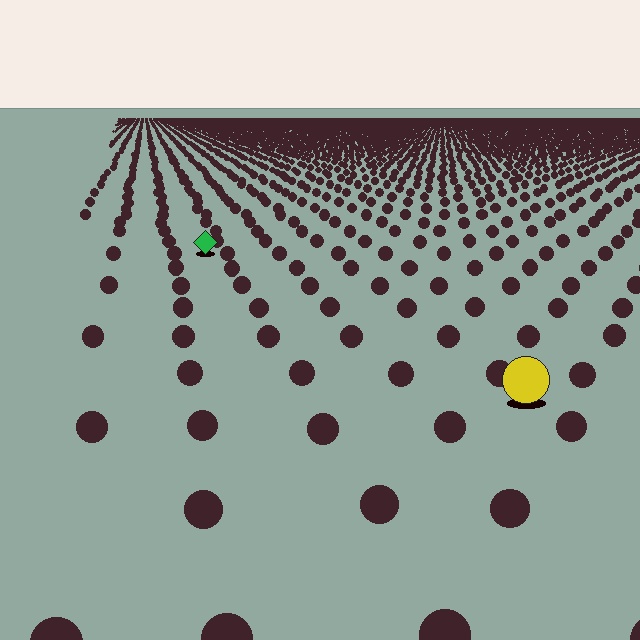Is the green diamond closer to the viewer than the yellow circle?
No. The yellow circle is closer — you can tell from the texture gradient: the ground texture is coarser near it.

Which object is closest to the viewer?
The yellow circle is closest. The texture marks near it are larger and more spread out.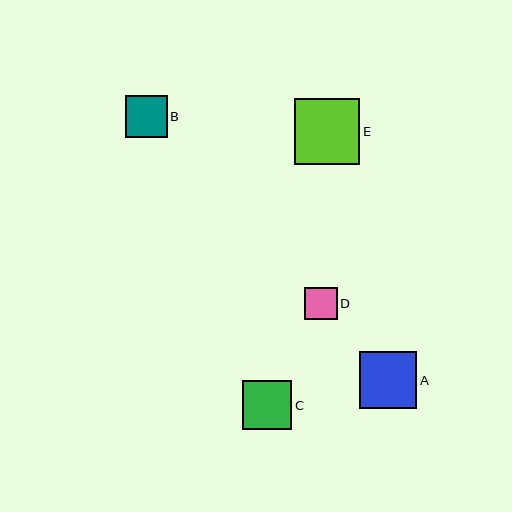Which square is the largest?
Square E is the largest with a size of approximately 66 pixels.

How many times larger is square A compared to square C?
Square A is approximately 1.2 times the size of square C.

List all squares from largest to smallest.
From largest to smallest: E, A, C, B, D.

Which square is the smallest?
Square D is the smallest with a size of approximately 33 pixels.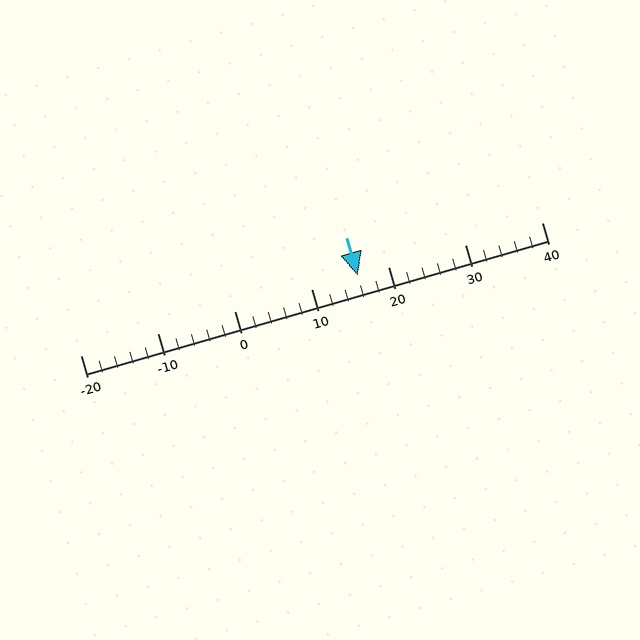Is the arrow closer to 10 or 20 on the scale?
The arrow is closer to 20.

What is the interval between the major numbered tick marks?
The major tick marks are spaced 10 units apart.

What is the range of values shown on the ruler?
The ruler shows values from -20 to 40.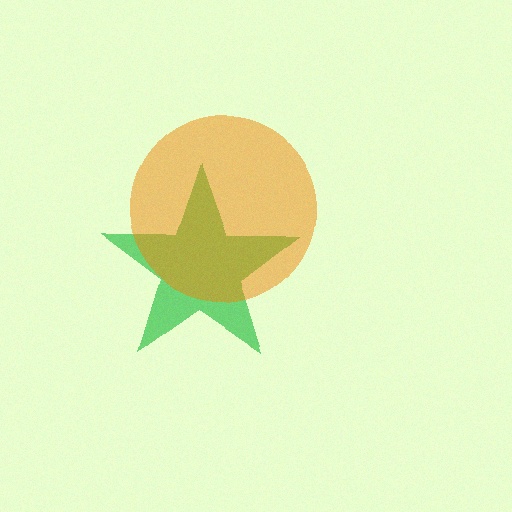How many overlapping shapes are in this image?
There are 2 overlapping shapes in the image.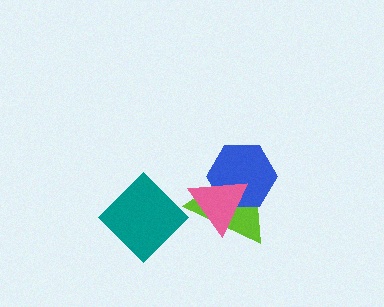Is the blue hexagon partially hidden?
Yes, it is partially covered by another shape.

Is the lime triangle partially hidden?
Yes, it is partially covered by another shape.